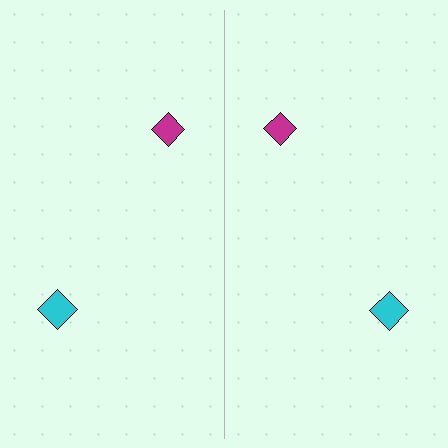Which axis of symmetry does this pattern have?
The pattern has a vertical axis of symmetry running through the center of the image.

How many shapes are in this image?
There are 4 shapes in this image.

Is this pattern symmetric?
Yes, this pattern has bilateral (reflection) symmetry.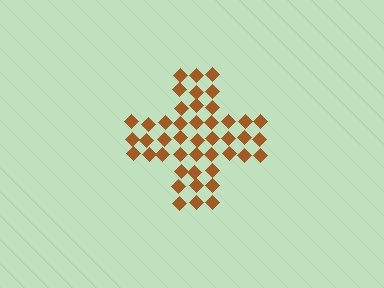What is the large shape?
The large shape is a cross.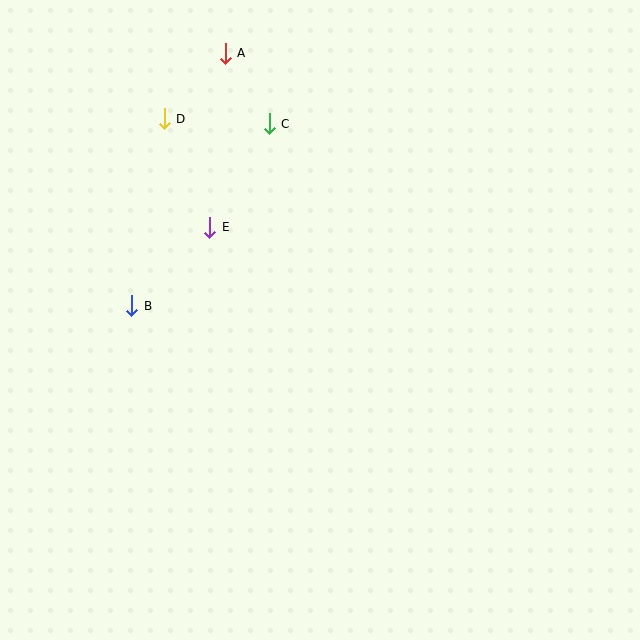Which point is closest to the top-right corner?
Point C is closest to the top-right corner.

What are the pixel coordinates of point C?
Point C is at (269, 124).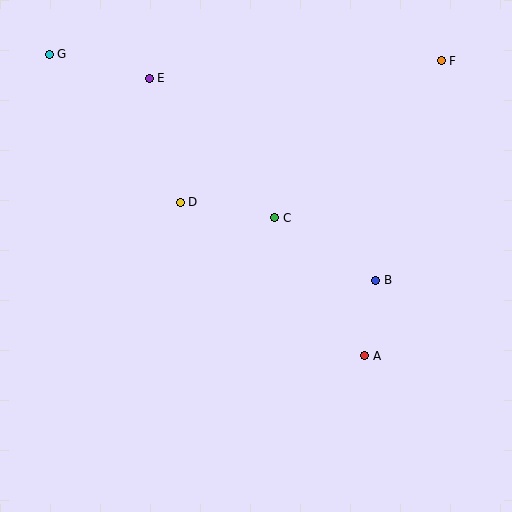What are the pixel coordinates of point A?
Point A is at (365, 356).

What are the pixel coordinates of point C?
Point C is at (275, 218).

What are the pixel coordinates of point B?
Point B is at (375, 280).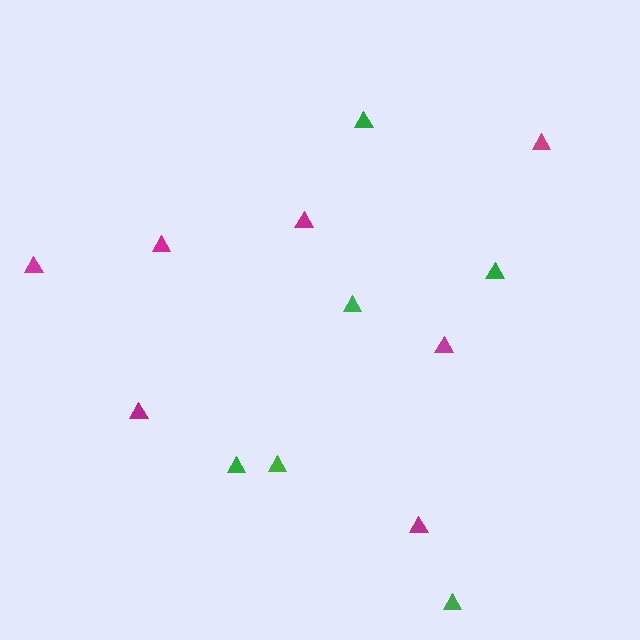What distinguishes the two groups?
There are 2 groups: one group of green triangles (6) and one group of magenta triangles (7).